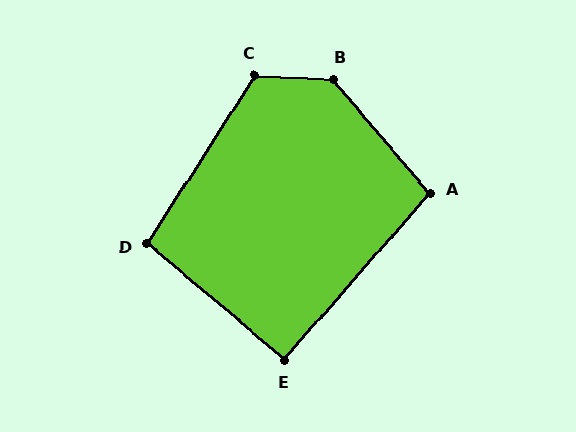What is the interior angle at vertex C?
Approximately 120 degrees (obtuse).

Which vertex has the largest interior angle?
B, at approximately 133 degrees.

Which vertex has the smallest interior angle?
E, at approximately 91 degrees.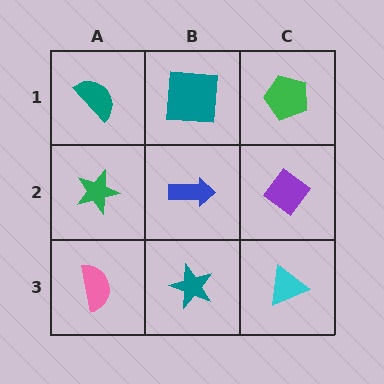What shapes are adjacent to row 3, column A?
A green star (row 2, column A), a teal star (row 3, column B).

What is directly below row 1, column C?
A purple diamond.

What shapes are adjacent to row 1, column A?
A green star (row 2, column A), a teal square (row 1, column B).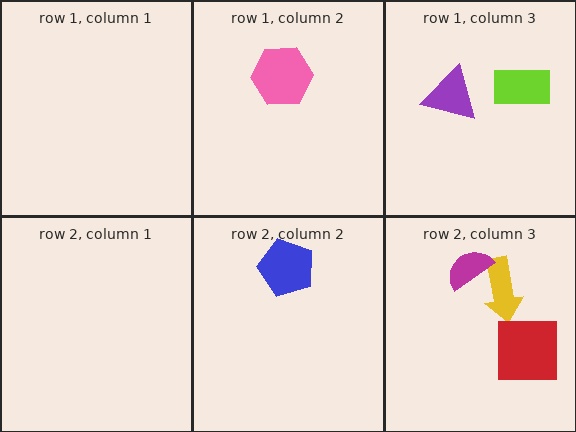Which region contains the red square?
The row 2, column 3 region.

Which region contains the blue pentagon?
The row 2, column 2 region.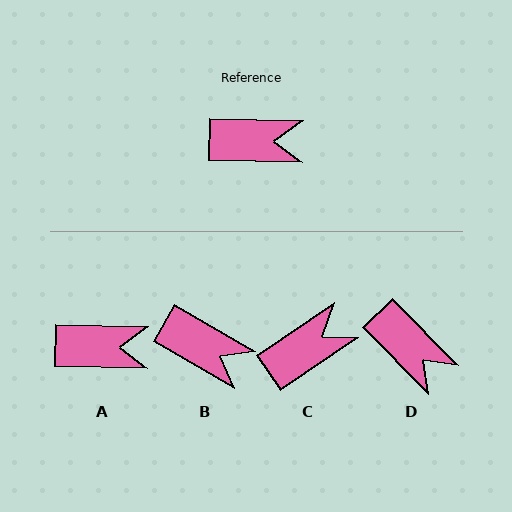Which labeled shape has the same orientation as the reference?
A.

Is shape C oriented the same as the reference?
No, it is off by about 36 degrees.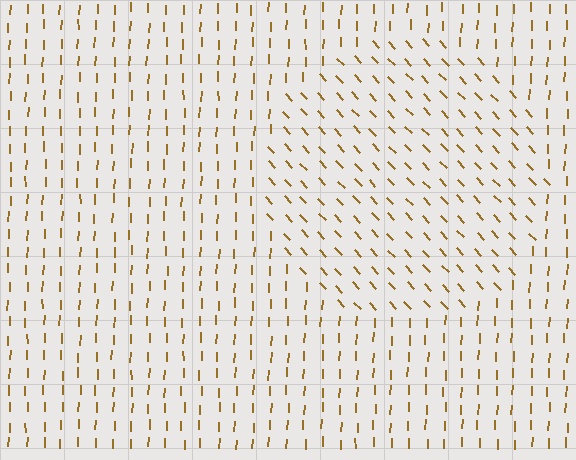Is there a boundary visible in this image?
Yes, there is a texture boundary formed by a change in line orientation.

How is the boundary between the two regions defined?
The boundary is defined purely by a change in line orientation (approximately 45 degrees difference). All lines are the same color and thickness.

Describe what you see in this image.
The image is filled with small brown line segments. A circle region in the image has lines oriented differently from the surrounding lines, creating a visible texture boundary.